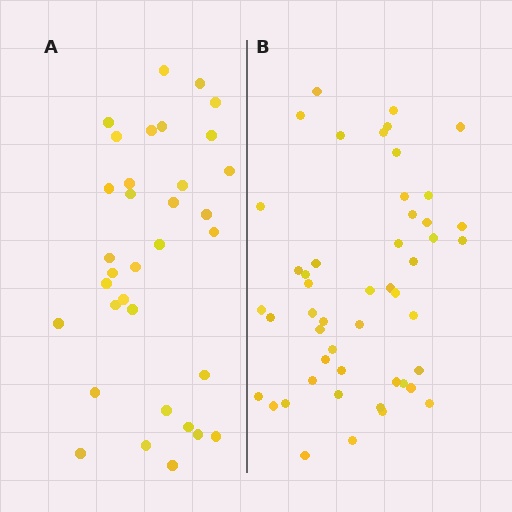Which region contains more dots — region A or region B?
Region B (the right region) has more dots.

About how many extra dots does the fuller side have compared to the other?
Region B has approximately 15 more dots than region A.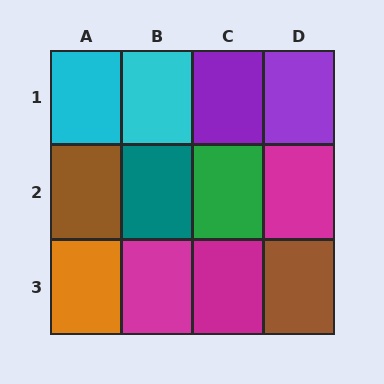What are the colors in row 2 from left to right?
Brown, teal, green, magenta.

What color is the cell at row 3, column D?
Brown.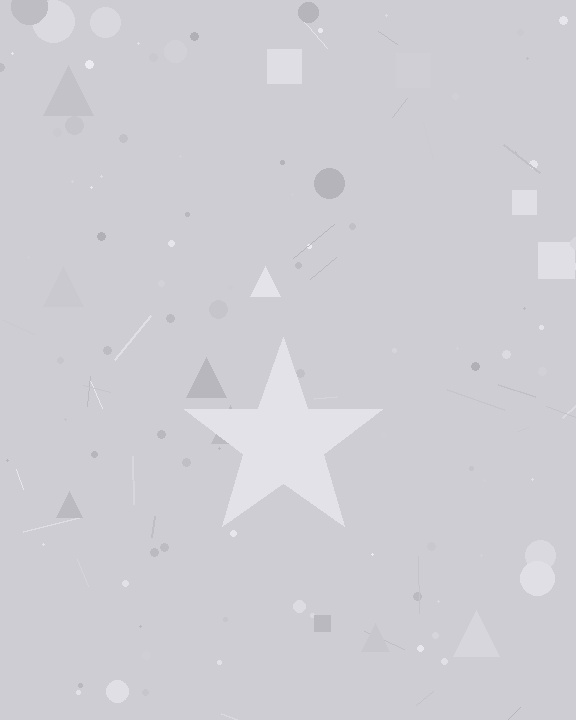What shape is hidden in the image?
A star is hidden in the image.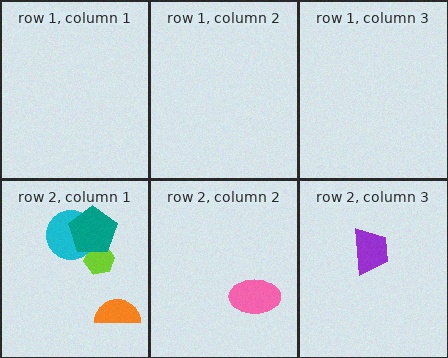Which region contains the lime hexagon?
The row 2, column 1 region.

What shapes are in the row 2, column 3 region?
The purple trapezoid.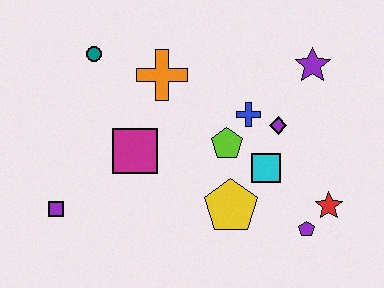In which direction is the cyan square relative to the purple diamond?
The cyan square is below the purple diamond.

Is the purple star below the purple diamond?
No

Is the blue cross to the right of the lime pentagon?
Yes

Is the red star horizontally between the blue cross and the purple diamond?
No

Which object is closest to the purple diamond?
The blue cross is closest to the purple diamond.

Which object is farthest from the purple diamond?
The purple square is farthest from the purple diamond.